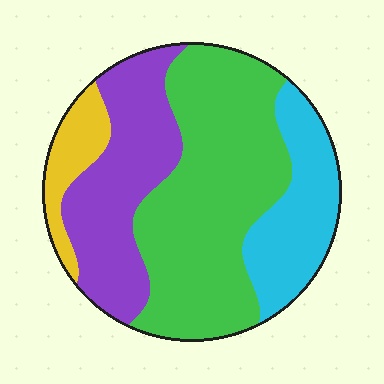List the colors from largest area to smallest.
From largest to smallest: green, purple, cyan, yellow.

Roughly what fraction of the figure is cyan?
Cyan takes up between a sixth and a third of the figure.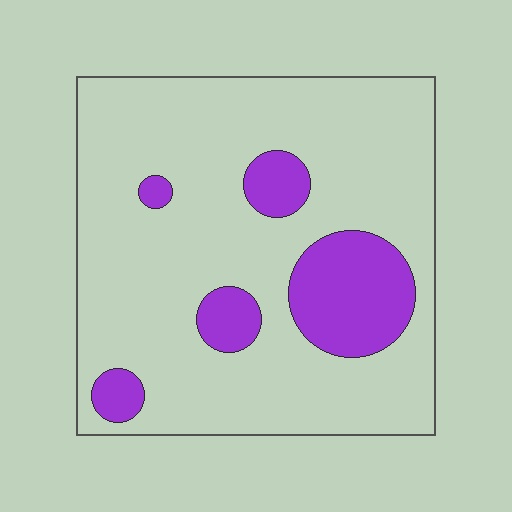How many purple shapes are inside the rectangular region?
5.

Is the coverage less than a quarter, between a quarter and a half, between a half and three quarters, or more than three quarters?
Less than a quarter.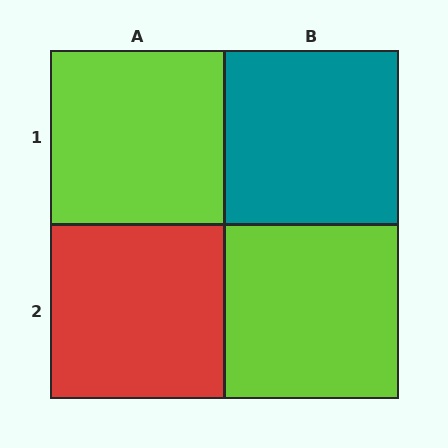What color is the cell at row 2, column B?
Lime.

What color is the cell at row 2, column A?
Red.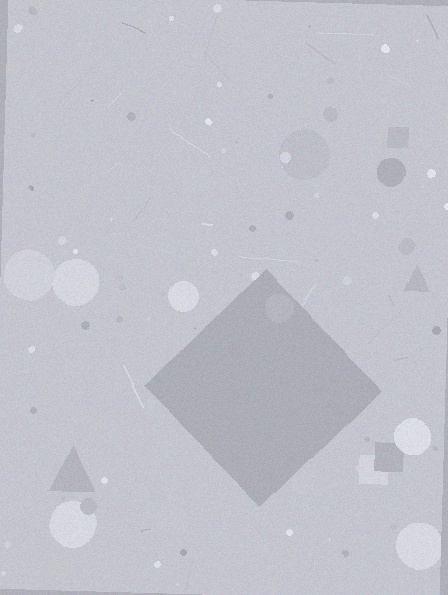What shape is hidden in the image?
A diamond is hidden in the image.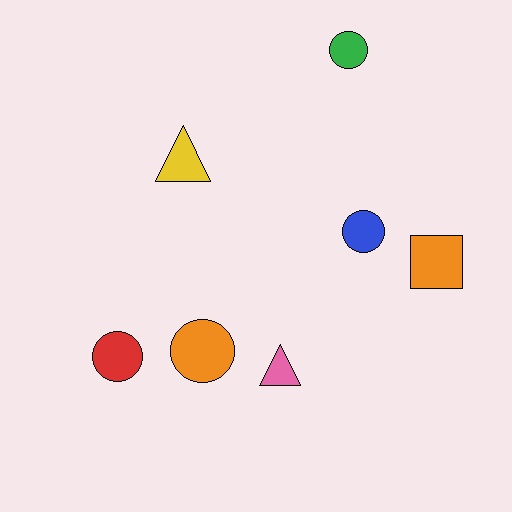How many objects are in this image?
There are 7 objects.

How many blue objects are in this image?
There is 1 blue object.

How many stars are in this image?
There are no stars.